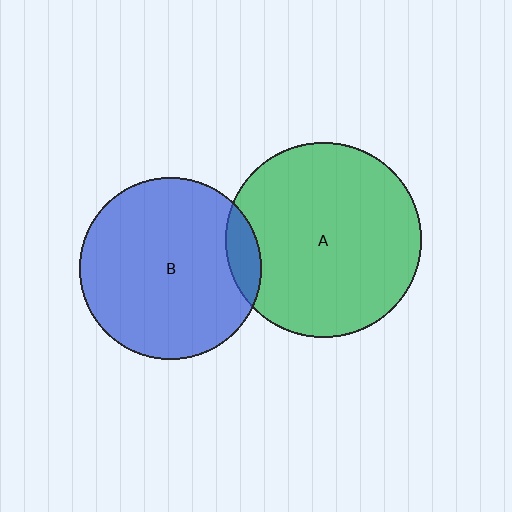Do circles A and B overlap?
Yes.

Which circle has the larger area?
Circle A (green).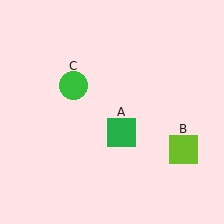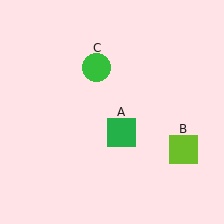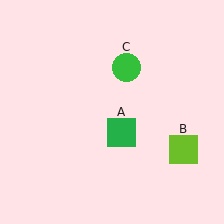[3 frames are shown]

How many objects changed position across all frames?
1 object changed position: green circle (object C).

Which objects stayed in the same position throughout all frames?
Green square (object A) and lime square (object B) remained stationary.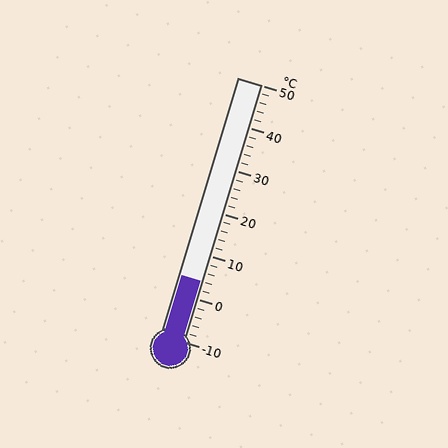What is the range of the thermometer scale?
The thermometer scale ranges from -10°C to 50°C.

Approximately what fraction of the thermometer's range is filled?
The thermometer is filled to approximately 25% of its range.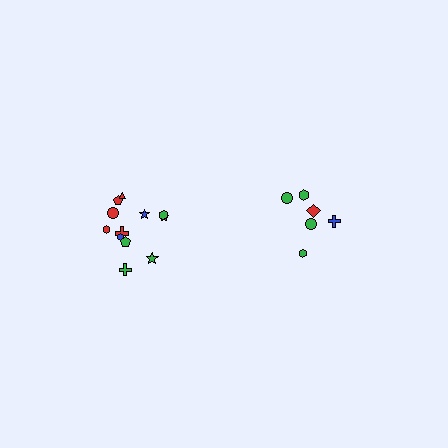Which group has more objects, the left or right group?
The left group.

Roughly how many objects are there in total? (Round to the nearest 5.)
Roughly 20 objects in total.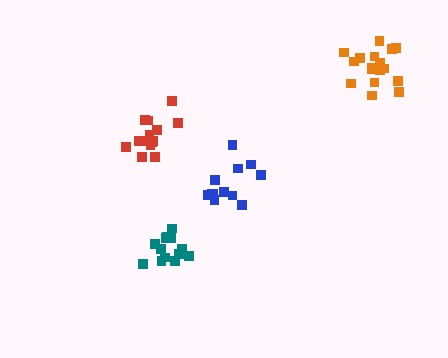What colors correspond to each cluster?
The clusters are colored: blue, red, orange, teal.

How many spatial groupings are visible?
There are 4 spatial groupings.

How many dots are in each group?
Group 1: 12 dots, Group 2: 14 dots, Group 3: 17 dots, Group 4: 13 dots (56 total).